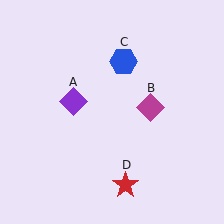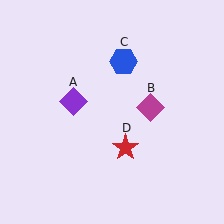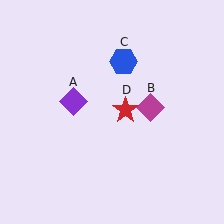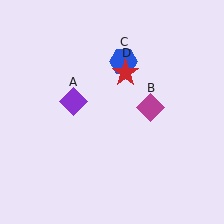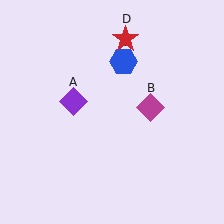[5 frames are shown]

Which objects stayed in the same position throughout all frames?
Purple diamond (object A) and magenta diamond (object B) and blue hexagon (object C) remained stationary.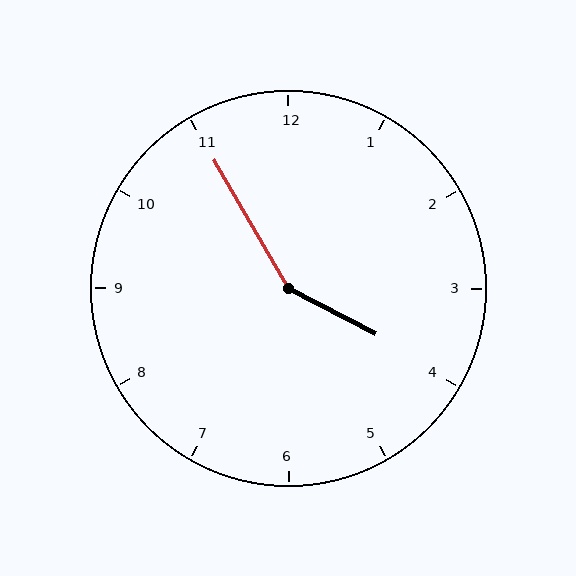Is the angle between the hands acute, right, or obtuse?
It is obtuse.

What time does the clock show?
3:55.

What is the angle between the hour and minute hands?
Approximately 148 degrees.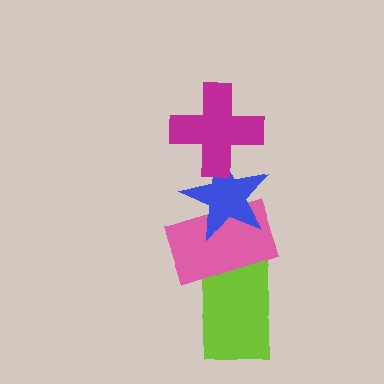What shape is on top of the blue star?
The magenta cross is on top of the blue star.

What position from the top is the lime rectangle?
The lime rectangle is 4th from the top.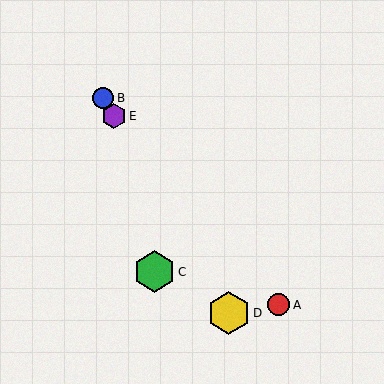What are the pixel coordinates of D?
Object D is at (229, 313).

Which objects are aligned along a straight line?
Objects B, D, E are aligned along a straight line.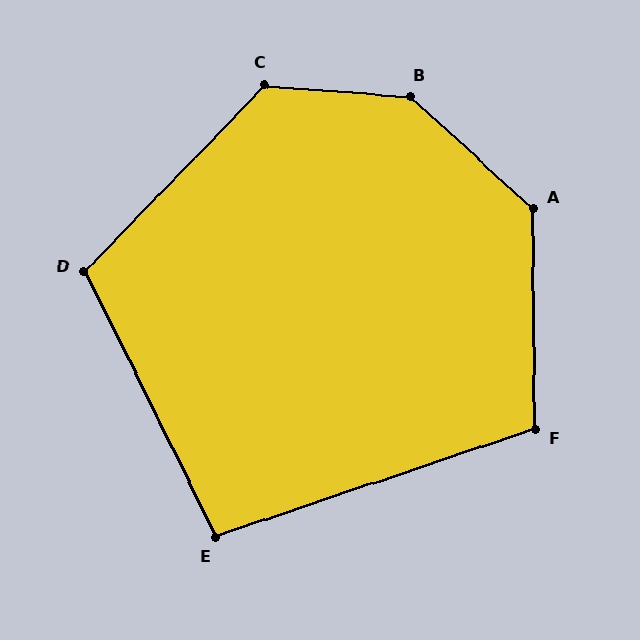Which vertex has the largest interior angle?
B, at approximately 142 degrees.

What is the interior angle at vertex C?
Approximately 130 degrees (obtuse).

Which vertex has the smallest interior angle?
E, at approximately 98 degrees.